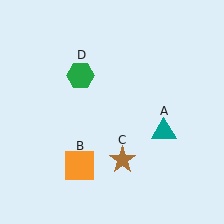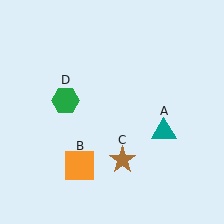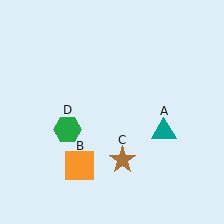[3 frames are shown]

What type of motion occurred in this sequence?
The green hexagon (object D) rotated counterclockwise around the center of the scene.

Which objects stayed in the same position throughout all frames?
Teal triangle (object A) and orange square (object B) and brown star (object C) remained stationary.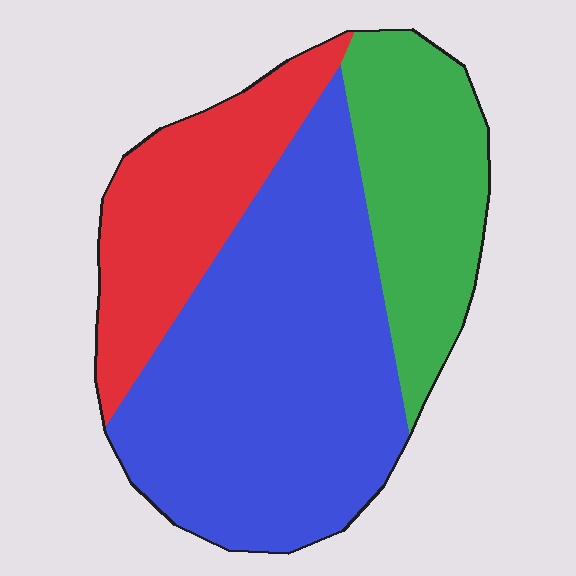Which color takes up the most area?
Blue, at roughly 55%.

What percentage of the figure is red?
Red covers around 25% of the figure.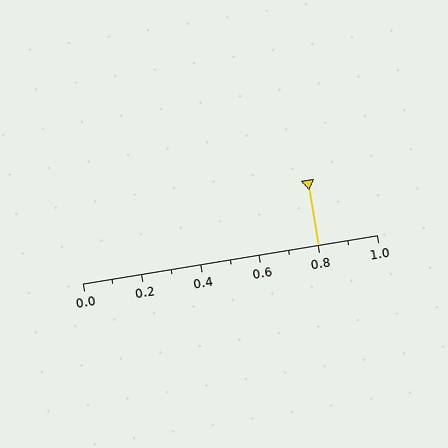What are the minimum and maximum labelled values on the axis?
The axis runs from 0.0 to 1.0.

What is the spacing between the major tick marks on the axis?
The major ticks are spaced 0.2 apart.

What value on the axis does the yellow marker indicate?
The marker indicates approximately 0.8.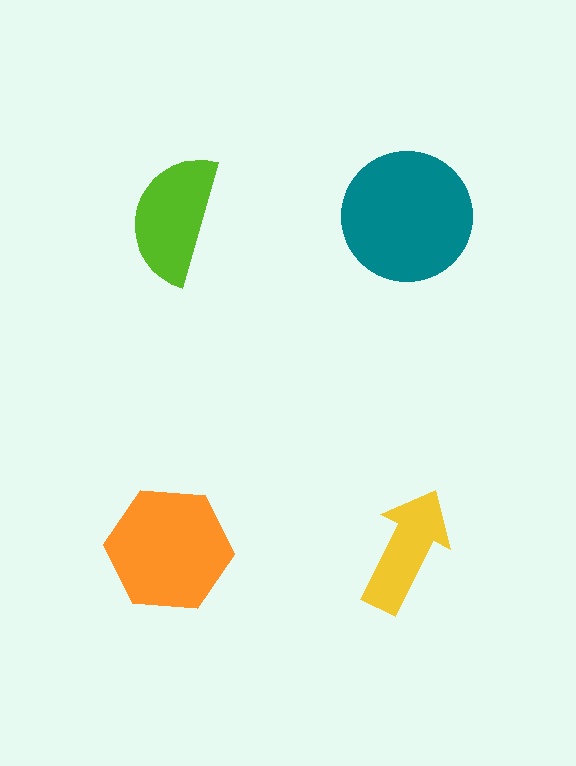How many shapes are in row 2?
2 shapes.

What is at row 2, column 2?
A yellow arrow.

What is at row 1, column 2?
A teal circle.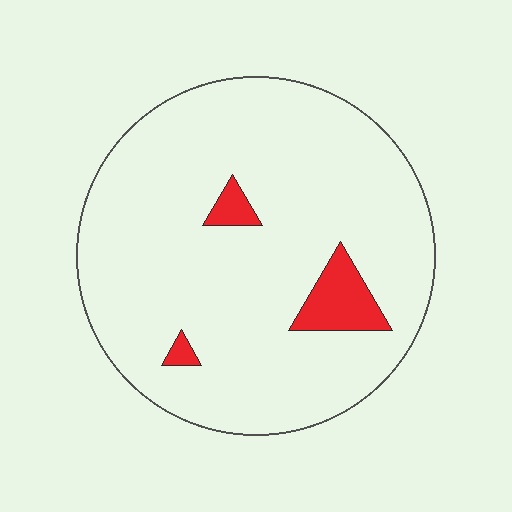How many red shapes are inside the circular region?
3.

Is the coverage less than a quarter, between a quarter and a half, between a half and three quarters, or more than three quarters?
Less than a quarter.